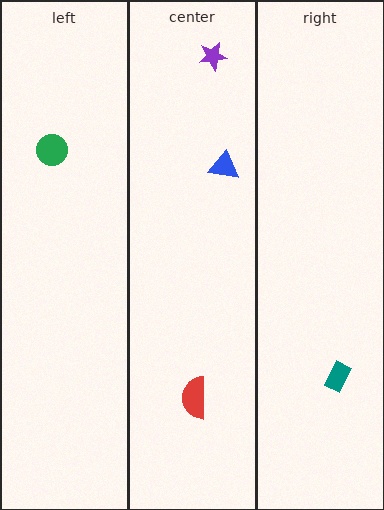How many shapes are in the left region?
1.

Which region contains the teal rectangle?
The right region.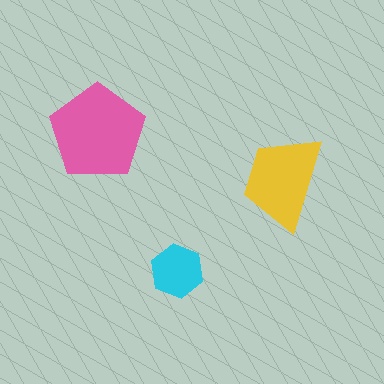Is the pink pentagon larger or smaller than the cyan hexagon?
Larger.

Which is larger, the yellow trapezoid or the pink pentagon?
The pink pentagon.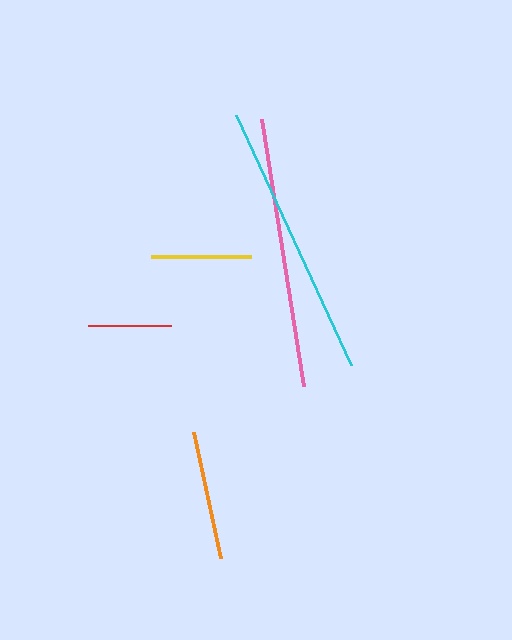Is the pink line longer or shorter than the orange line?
The pink line is longer than the orange line.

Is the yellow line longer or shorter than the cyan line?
The cyan line is longer than the yellow line.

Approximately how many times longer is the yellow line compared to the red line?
The yellow line is approximately 1.2 times the length of the red line.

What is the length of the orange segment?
The orange segment is approximately 129 pixels long.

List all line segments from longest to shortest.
From longest to shortest: cyan, pink, orange, yellow, red.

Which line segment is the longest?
The cyan line is the longest at approximately 275 pixels.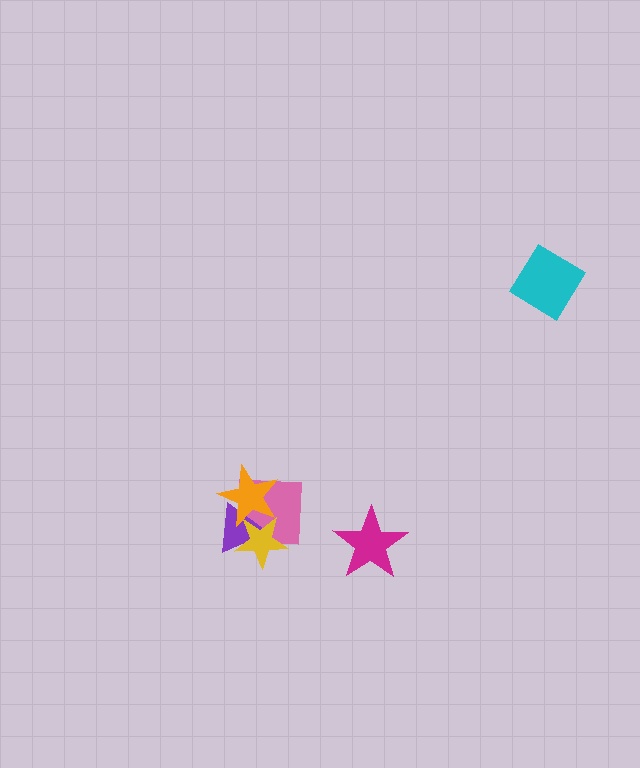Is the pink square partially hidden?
Yes, it is partially covered by another shape.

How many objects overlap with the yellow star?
3 objects overlap with the yellow star.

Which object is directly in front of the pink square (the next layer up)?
The purple triangle is directly in front of the pink square.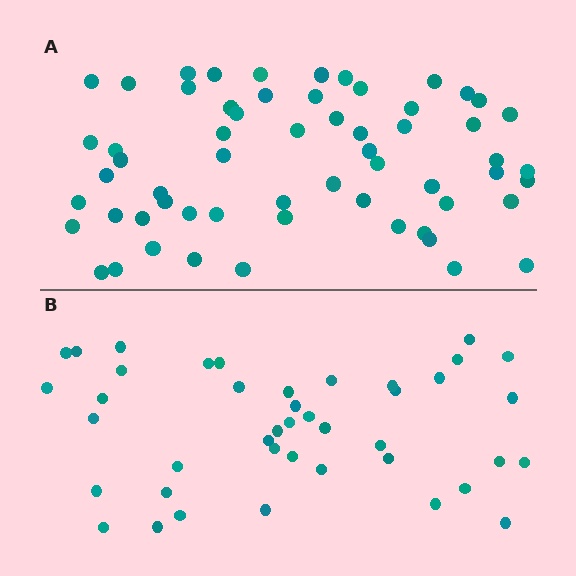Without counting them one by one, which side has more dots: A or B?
Region A (the top region) has more dots.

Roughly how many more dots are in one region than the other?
Region A has approximately 20 more dots than region B.